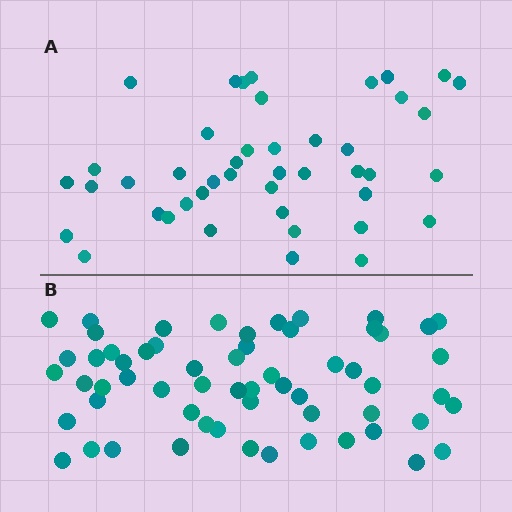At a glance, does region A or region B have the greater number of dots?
Region B (the bottom region) has more dots.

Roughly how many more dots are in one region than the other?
Region B has approximately 15 more dots than region A.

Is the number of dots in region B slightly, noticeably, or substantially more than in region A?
Region B has noticeably more, but not dramatically so. The ratio is roughly 1.4 to 1.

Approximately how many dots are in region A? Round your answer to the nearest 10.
About 40 dots. (The exact count is 44, which rounds to 40.)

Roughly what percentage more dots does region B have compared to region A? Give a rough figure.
About 35% more.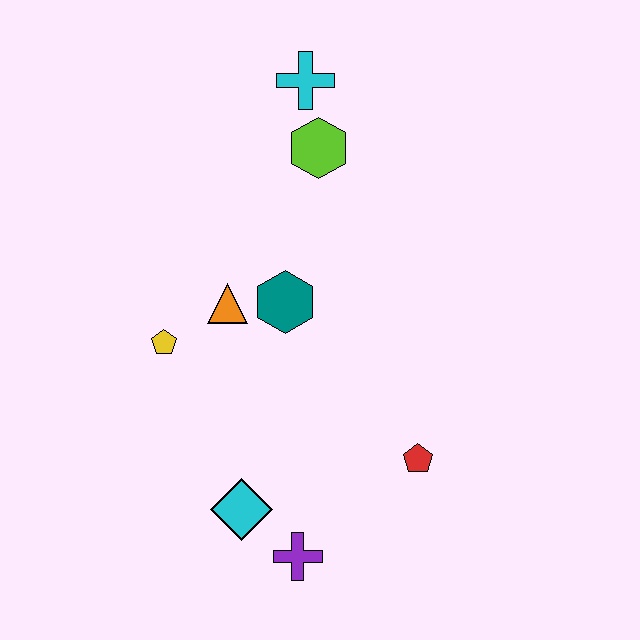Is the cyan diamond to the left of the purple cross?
Yes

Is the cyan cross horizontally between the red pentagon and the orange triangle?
Yes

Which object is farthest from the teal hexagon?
The purple cross is farthest from the teal hexagon.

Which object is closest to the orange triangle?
The teal hexagon is closest to the orange triangle.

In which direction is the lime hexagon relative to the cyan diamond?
The lime hexagon is above the cyan diamond.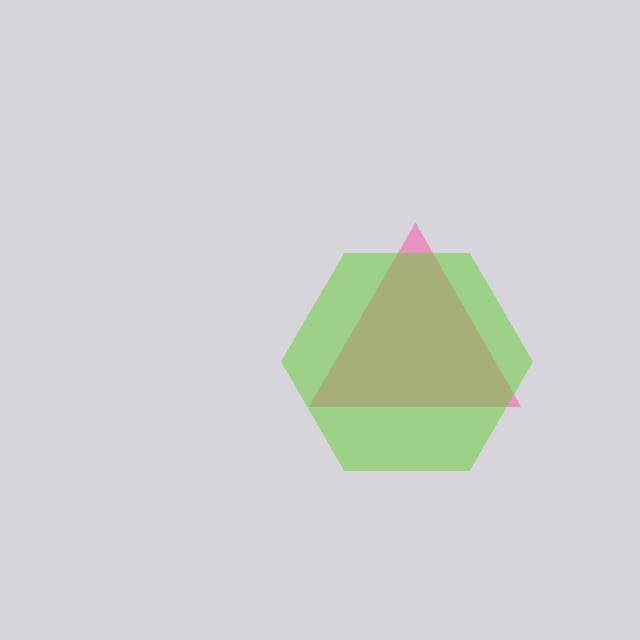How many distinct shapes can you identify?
There are 2 distinct shapes: a pink triangle, a lime hexagon.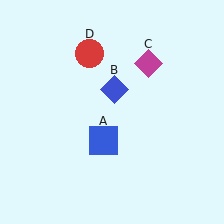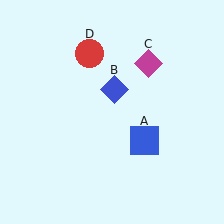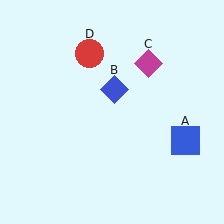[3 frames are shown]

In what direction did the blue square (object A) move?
The blue square (object A) moved right.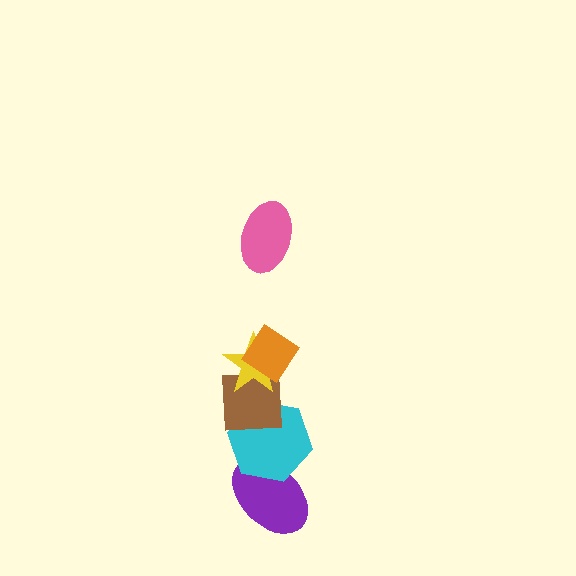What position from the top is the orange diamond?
The orange diamond is 2nd from the top.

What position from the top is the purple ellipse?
The purple ellipse is 6th from the top.